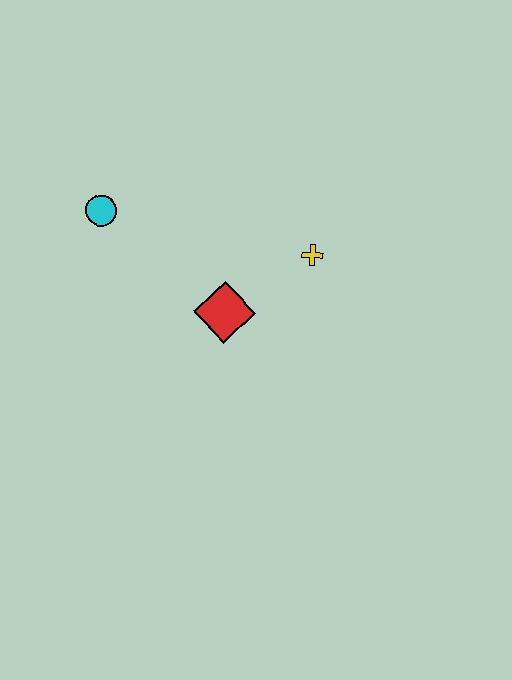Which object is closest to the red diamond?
The yellow cross is closest to the red diamond.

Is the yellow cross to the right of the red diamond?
Yes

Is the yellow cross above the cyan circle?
No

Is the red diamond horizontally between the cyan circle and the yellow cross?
Yes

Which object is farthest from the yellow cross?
The cyan circle is farthest from the yellow cross.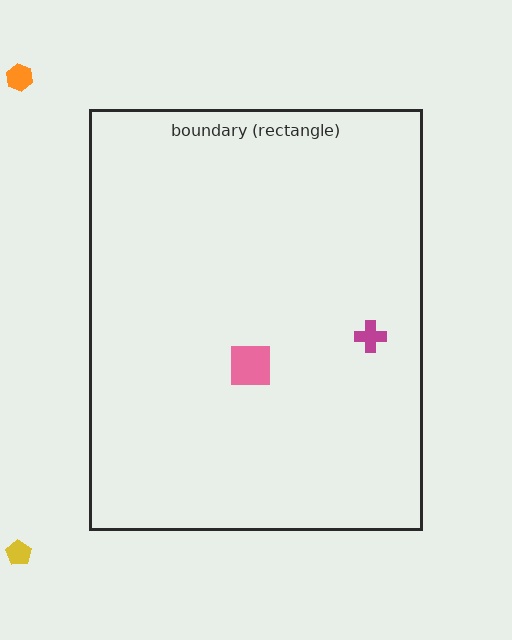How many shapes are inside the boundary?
2 inside, 2 outside.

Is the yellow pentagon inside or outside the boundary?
Outside.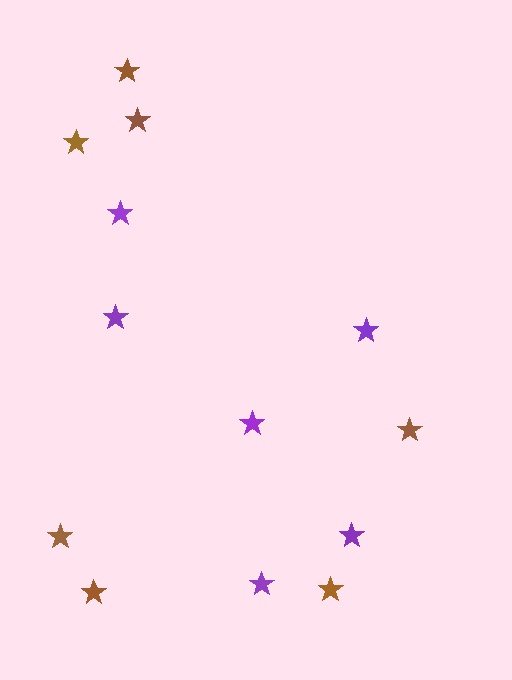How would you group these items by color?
There are 2 groups: one group of purple stars (6) and one group of brown stars (7).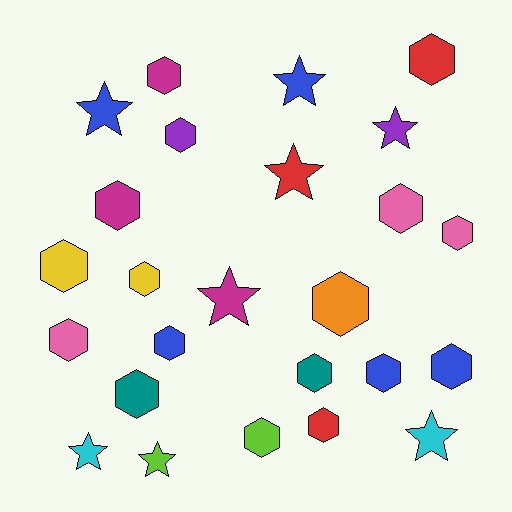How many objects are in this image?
There are 25 objects.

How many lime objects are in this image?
There are 2 lime objects.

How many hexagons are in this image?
There are 17 hexagons.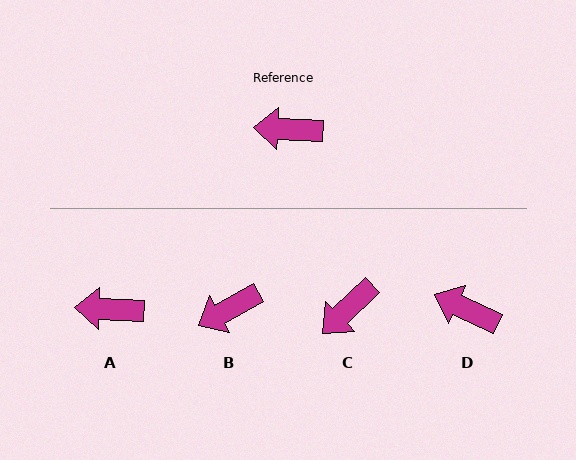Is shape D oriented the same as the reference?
No, it is off by about 22 degrees.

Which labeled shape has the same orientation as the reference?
A.